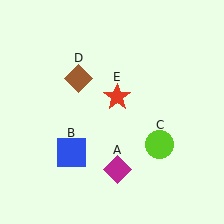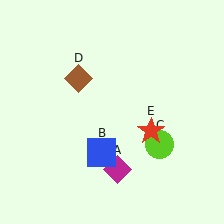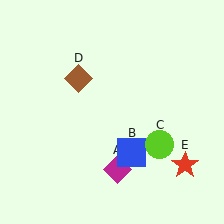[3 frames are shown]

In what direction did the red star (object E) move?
The red star (object E) moved down and to the right.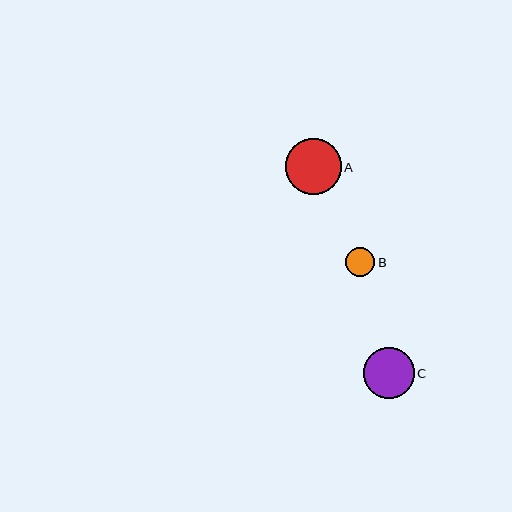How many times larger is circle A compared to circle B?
Circle A is approximately 1.9 times the size of circle B.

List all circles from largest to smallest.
From largest to smallest: A, C, B.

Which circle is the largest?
Circle A is the largest with a size of approximately 56 pixels.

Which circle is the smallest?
Circle B is the smallest with a size of approximately 30 pixels.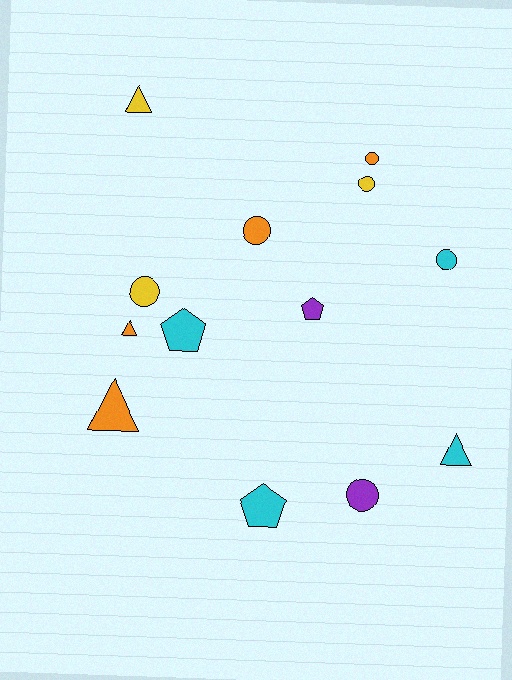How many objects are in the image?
There are 13 objects.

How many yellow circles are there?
There are 2 yellow circles.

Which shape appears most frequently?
Circle, with 6 objects.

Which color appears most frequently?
Cyan, with 4 objects.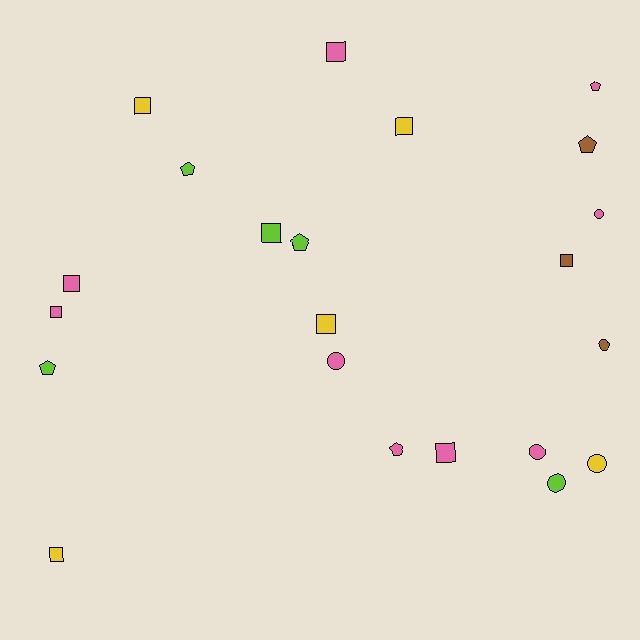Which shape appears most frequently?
Square, with 10 objects.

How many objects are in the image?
There are 22 objects.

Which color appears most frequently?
Pink, with 9 objects.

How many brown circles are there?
There is 1 brown circle.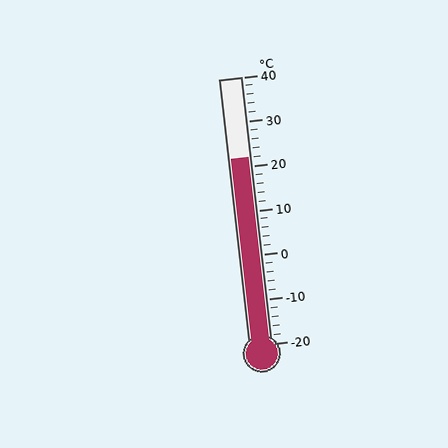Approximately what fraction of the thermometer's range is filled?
The thermometer is filled to approximately 70% of its range.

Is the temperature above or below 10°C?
The temperature is above 10°C.